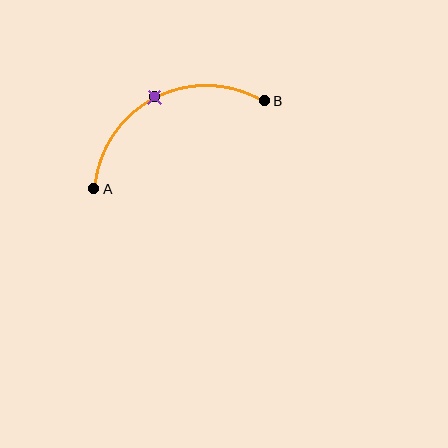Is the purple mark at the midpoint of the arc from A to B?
Yes. The purple mark lies on the arc at equal arc-length from both A and B — it is the arc midpoint.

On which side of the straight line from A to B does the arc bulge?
The arc bulges above the straight line connecting A and B.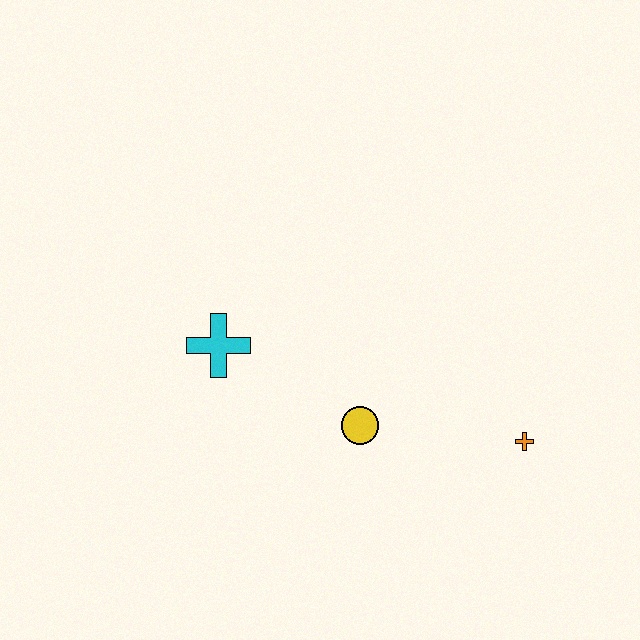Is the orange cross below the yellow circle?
Yes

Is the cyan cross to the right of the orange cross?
No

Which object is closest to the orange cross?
The yellow circle is closest to the orange cross.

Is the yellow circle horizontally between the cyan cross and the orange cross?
Yes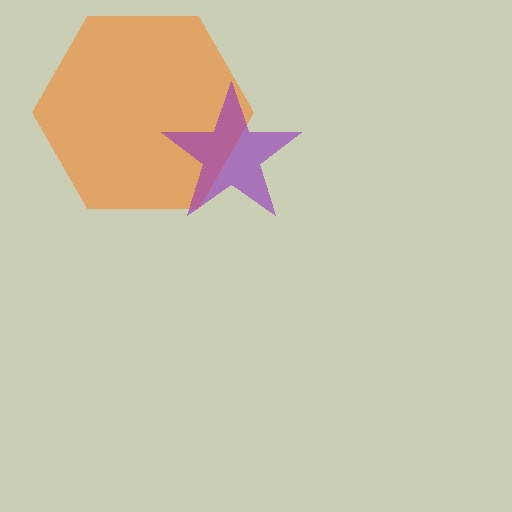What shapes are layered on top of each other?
The layered shapes are: an orange hexagon, a purple star.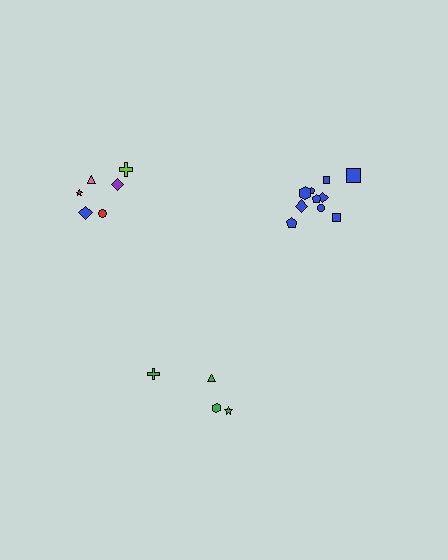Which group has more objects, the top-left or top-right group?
The top-right group.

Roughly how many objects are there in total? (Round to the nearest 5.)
Roughly 20 objects in total.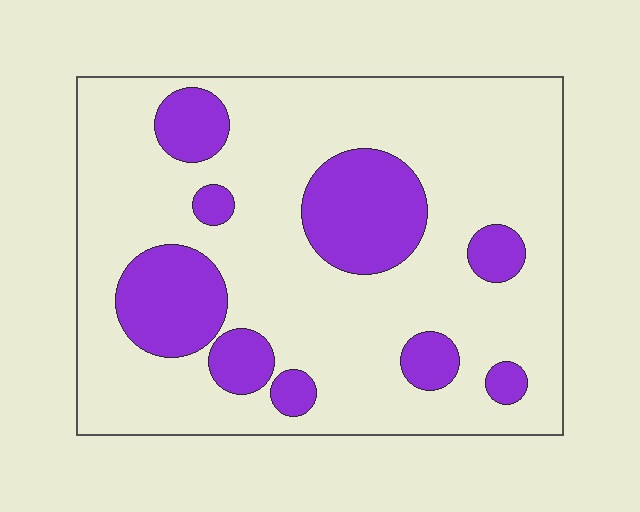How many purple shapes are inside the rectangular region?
9.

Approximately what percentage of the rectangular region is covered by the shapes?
Approximately 25%.